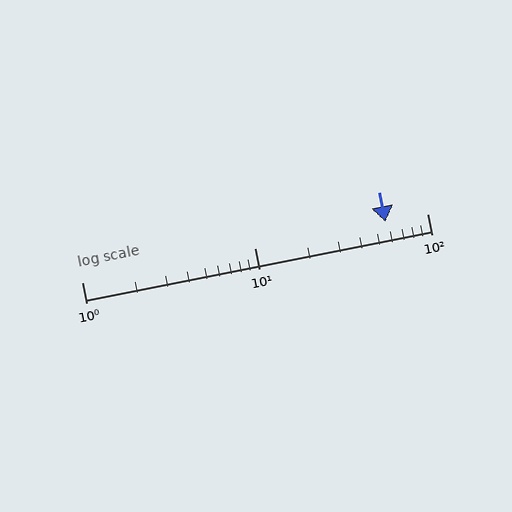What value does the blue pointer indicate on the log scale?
The pointer indicates approximately 57.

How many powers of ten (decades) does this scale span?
The scale spans 2 decades, from 1 to 100.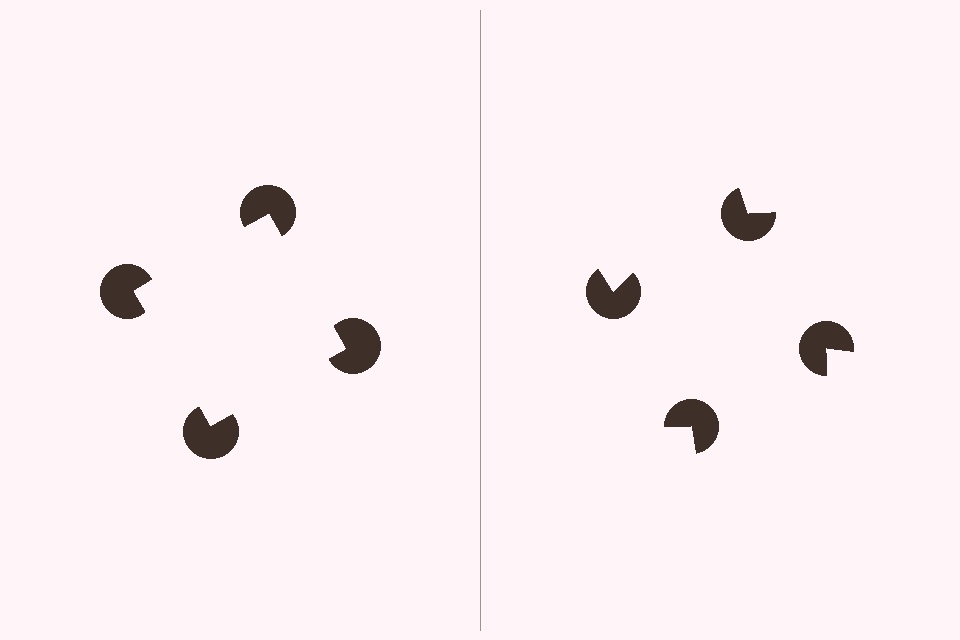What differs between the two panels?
The pac-man discs are positioned identically on both sides; only the wedge orientations differ. On the left they align to a square; on the right they are misaligned.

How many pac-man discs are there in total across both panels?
8 — 4 on each side.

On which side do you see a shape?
An illusory square appears on the left side. On the right side the wedge cuts are rotated, so no coherent shape forms.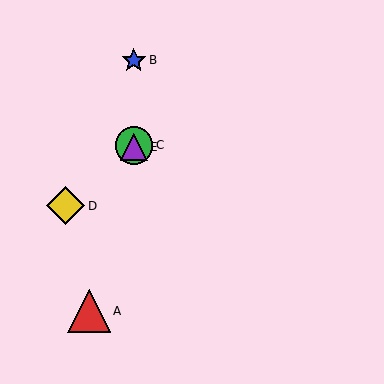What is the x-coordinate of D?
Object D is at x≈66.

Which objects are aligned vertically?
Objects B, C, E are aligned vertically.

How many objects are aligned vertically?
3 objects (B, C, E) are aligned vertically.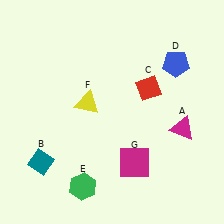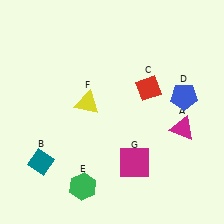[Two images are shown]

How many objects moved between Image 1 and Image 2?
1 object moved between the two images.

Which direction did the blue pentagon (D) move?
The blue pentagon (D) moved down.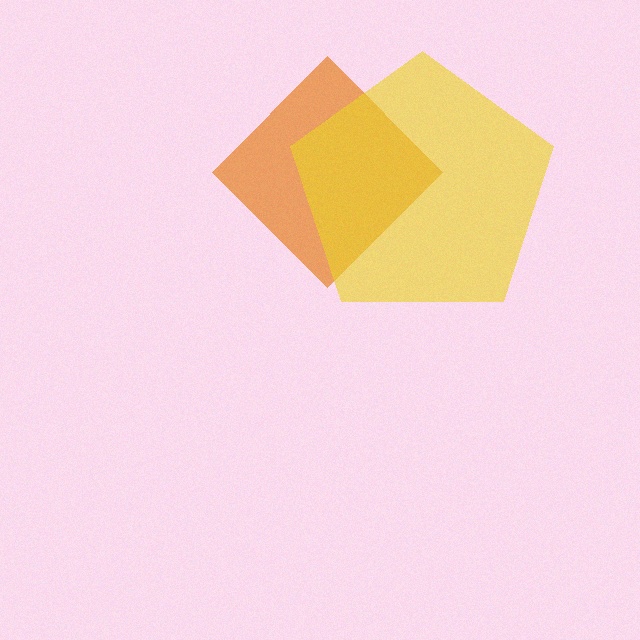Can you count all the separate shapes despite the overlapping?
Yes, there are 2 separate shapes.